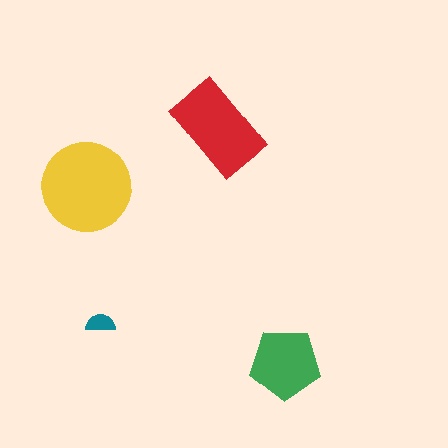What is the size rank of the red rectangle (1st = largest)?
2nd.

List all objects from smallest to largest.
The teal semicircle, the green pentagon, the red rectangle, the yellow circle.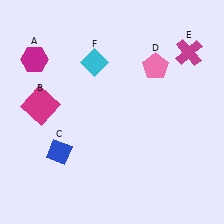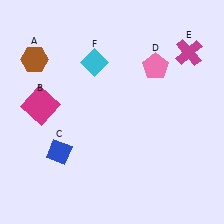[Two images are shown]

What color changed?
The hexagon (A) changed from magenta in Image 1 to brown in Image 2.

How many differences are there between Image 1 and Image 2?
There is 1 difference between the two images.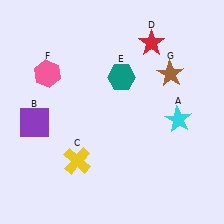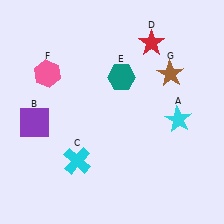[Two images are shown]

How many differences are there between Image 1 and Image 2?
There is 1 difference between the two images.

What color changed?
The cross (C) changed from yellow in Image 1 to cyan in Image 2.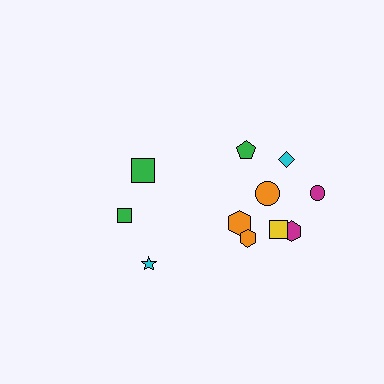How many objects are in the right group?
There are 8 objects.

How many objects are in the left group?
There are 3 objects.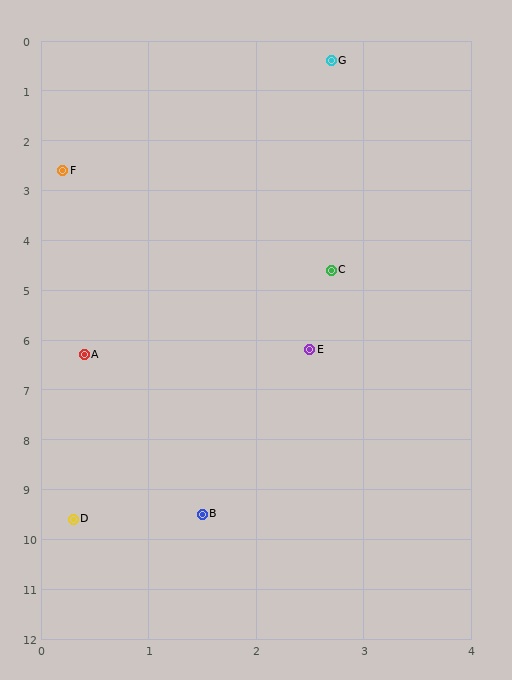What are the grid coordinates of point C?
Point C is at approximately (2.7, 4.6).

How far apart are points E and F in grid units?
Points E and F are about 4.3 grid units apart.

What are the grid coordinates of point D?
Point D is at approximately (0.3, 9.6).